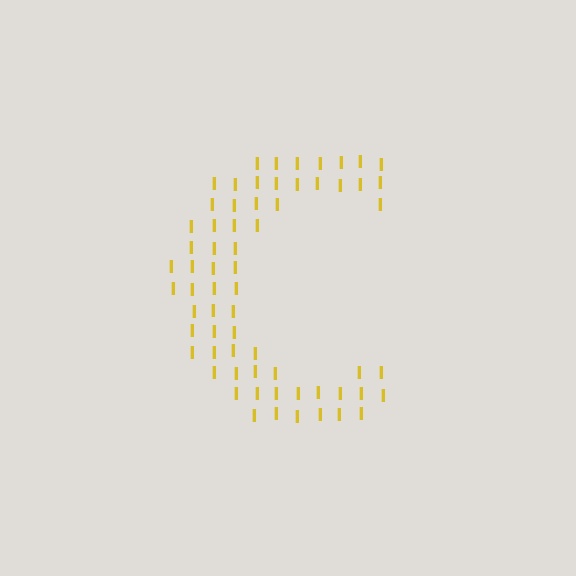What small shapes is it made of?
It is made of small letter I's.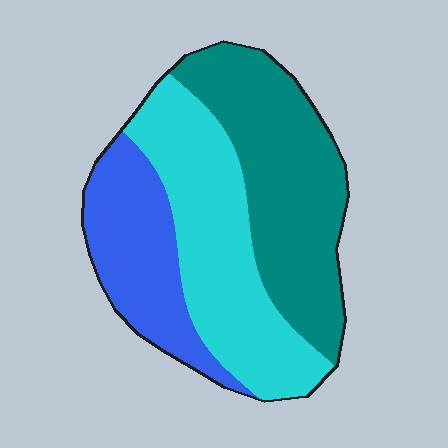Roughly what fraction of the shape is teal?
Teal covers about 40% of the shape.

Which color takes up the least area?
Blue, at roughly 25%.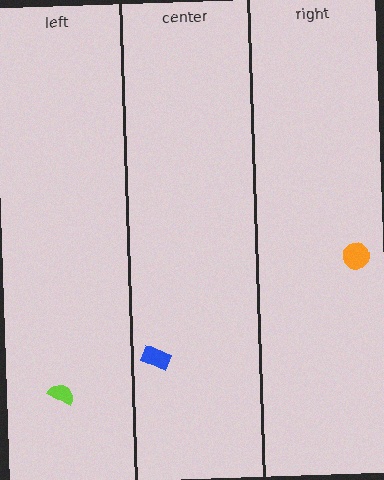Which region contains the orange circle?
The right region.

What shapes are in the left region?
The lime semicircle.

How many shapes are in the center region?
1.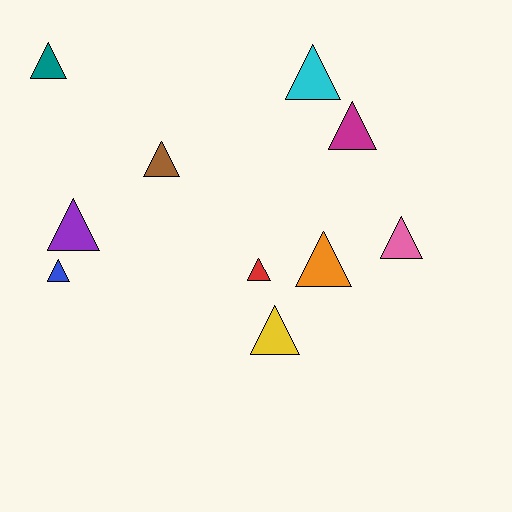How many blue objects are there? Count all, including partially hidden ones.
There is 1 blue object.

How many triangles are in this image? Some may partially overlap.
There are 10 triangles.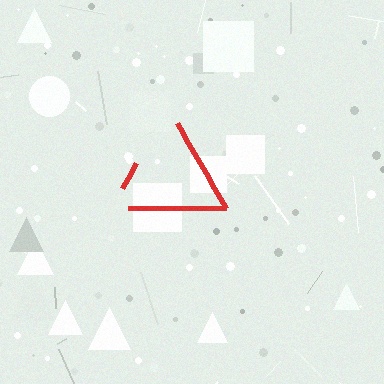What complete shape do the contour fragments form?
The contour fragments form a triangle.